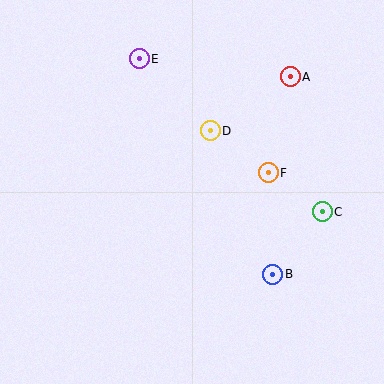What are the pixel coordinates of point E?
Point E is at (139, 59).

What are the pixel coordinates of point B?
Point B is at (273, 274).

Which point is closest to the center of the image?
Point D at (210, 131) is closest to the center.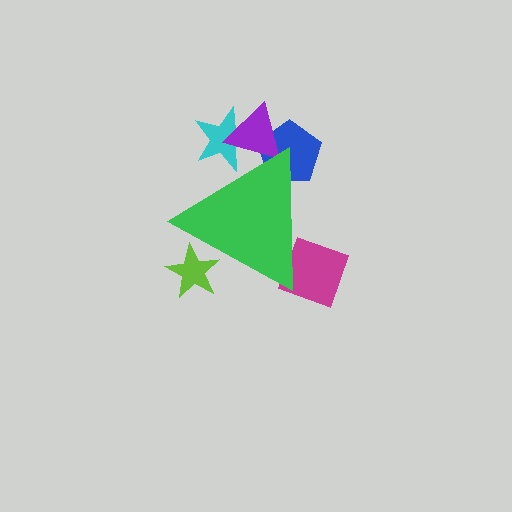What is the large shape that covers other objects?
A green triangle.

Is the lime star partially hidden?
Yes, the lime star is partially hidden behind the green triangle.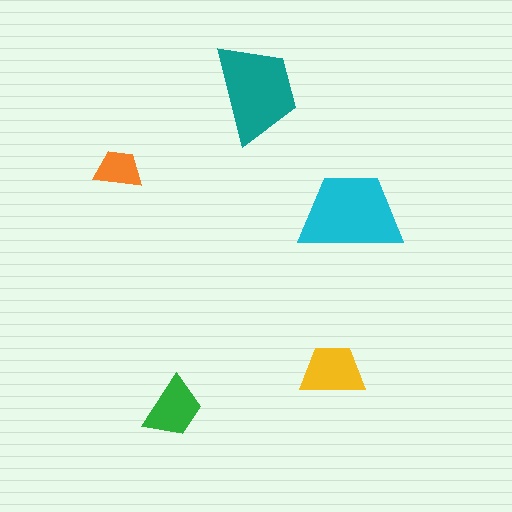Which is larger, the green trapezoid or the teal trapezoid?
The teal one.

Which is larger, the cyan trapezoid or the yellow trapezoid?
The cyan one.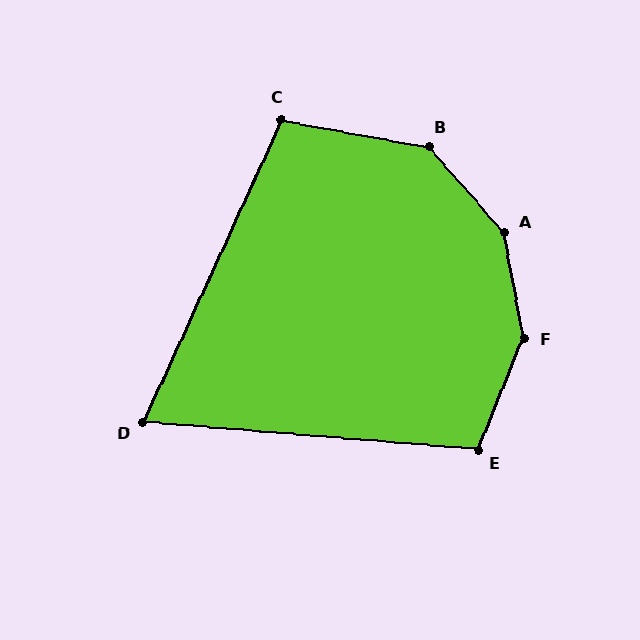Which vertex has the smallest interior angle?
D, at approximately 70 degrees.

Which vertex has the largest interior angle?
A, at approximately 149 degrees.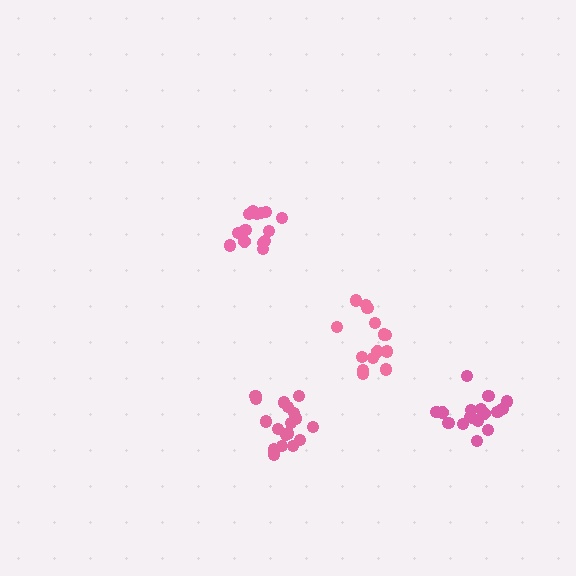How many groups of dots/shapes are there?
There are 4 groups.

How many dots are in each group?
Group 1: 18 dots, Group 2: 18 dots, Group 3: 14 dots, Group 4: 14 dots (64 total).